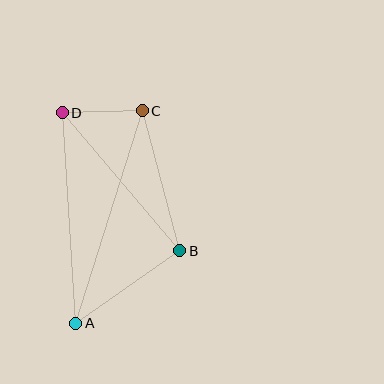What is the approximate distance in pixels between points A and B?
The distance between A and B is approximately 127 pixels.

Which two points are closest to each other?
Points C and D are closest to each other.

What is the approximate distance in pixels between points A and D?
The distance between A and D is approximately 211 pixels.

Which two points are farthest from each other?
Points A and C are farthest from each other.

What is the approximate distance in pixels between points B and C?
The distance between B and C is approximately 145 pixels.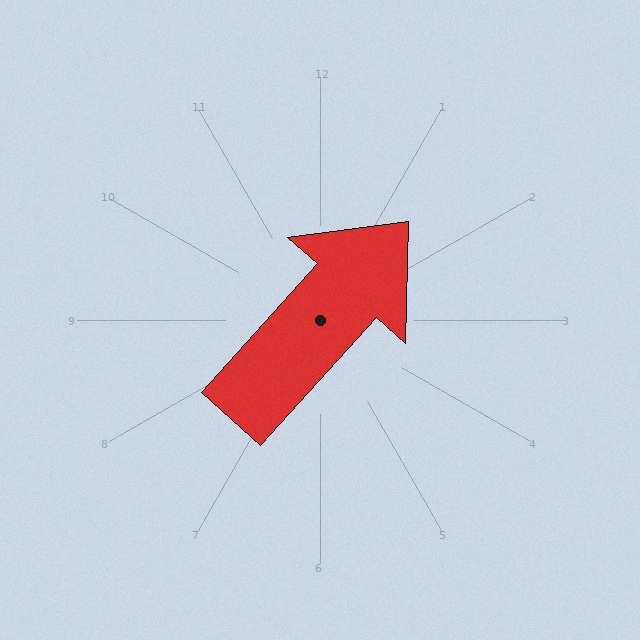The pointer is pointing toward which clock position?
Roughly 1 o'clock.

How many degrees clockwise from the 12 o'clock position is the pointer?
Approximately 42 degrees.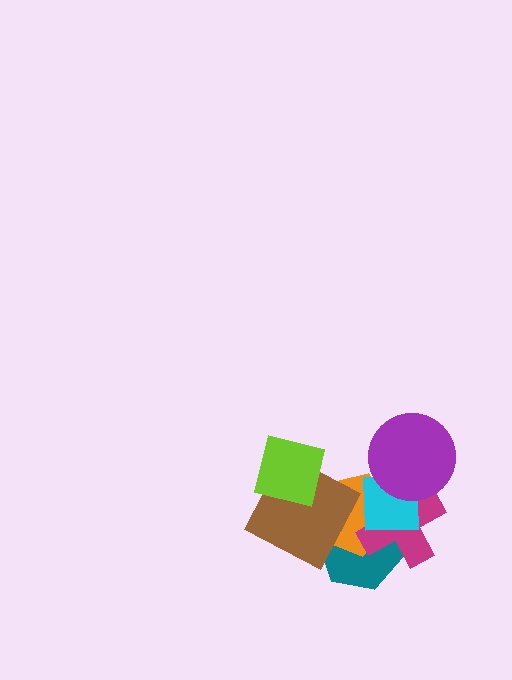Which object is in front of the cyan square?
The purple circle is in front of the cyan square.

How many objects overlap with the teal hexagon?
4 objects overlap with the teal hexagon.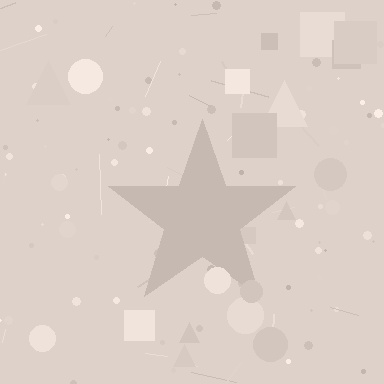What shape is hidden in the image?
A star is hidden in the image.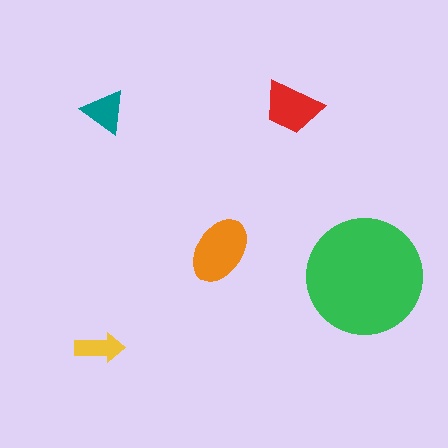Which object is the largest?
The green circle.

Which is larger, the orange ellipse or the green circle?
The green circle.